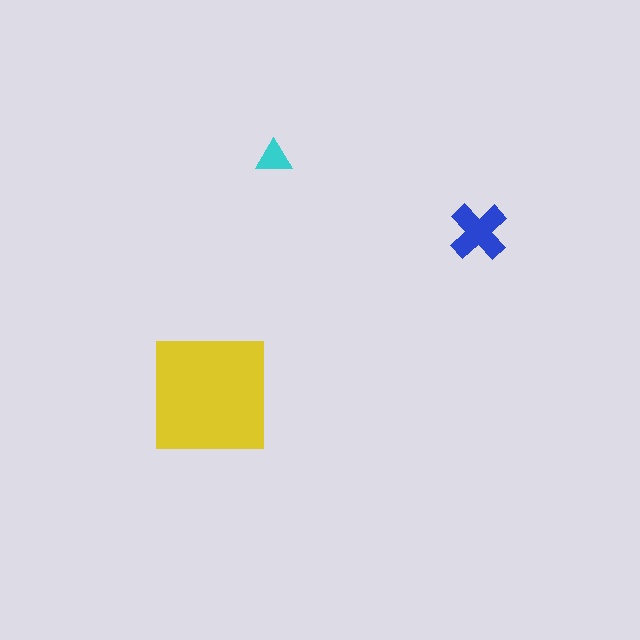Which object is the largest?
The yellow square.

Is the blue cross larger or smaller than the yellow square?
Smaller.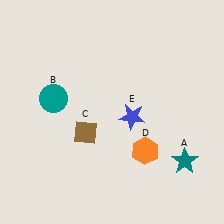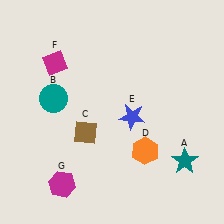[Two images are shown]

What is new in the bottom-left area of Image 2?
A magenta hexagon (G) was added in the bottom-left area of Image 2.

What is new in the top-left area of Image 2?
A magenta diamond (F) was added in the top-left area of Image 2.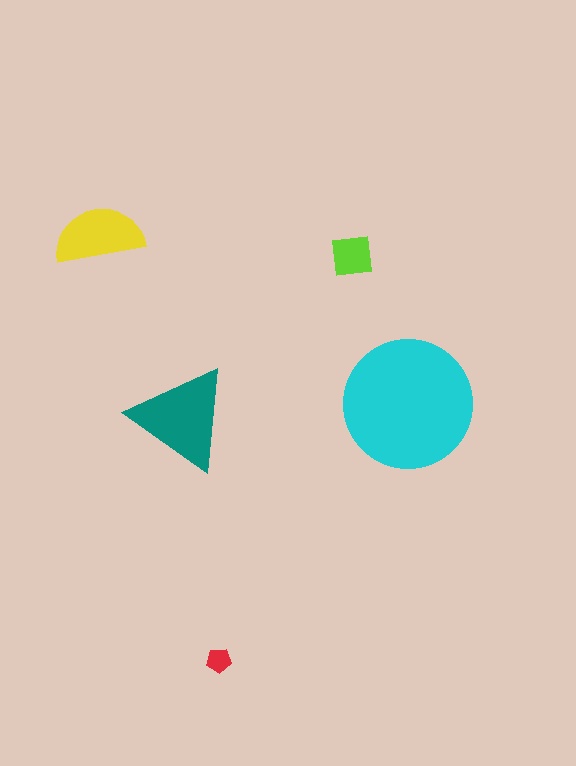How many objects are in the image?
There are 5 objects in the image.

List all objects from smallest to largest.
The red pentagon, the lime square, the yellow semicircle, the teal triangle, the cyan circle.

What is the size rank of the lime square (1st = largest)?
4th.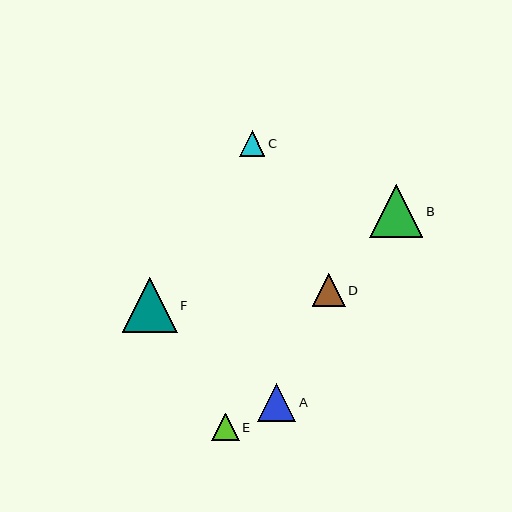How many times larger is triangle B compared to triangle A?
Triangle B is approximately 1.4 times the size of triangle A.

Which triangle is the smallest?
Triangle C is the smallest with a size of approximately 25 pixels.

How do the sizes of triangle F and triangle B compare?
Triangle F and triangle B are approximately the same size.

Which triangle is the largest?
Triangle F is the largest with a size of approximately 55 pixels.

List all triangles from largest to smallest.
From largest to smallest: F, B, A, D, E, C.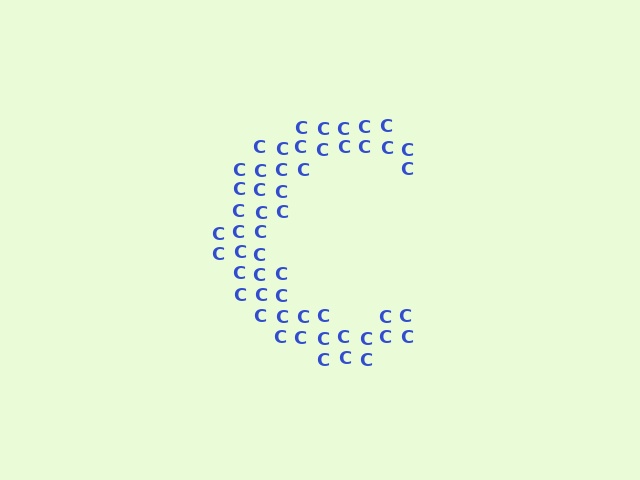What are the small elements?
The small elements are letter C's.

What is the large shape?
The large shape is the letter C.